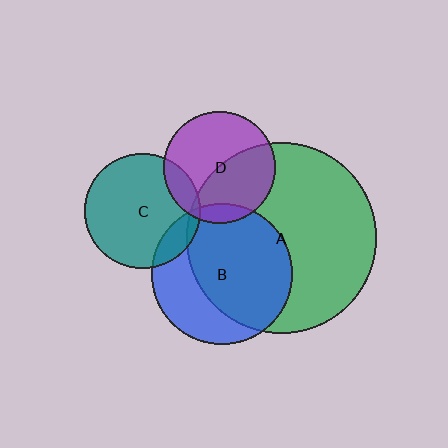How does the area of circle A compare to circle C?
Approximately 2.7 times.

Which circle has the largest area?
Circle A (green).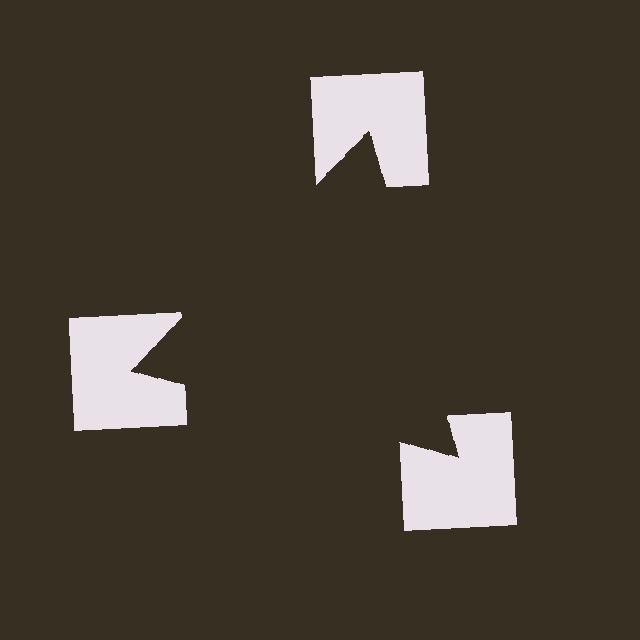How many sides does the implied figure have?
3 sides.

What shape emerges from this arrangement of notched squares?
An illusory triangle — its edges are inferred from the aligned wedge cuts in the notched squares, not physically drawn.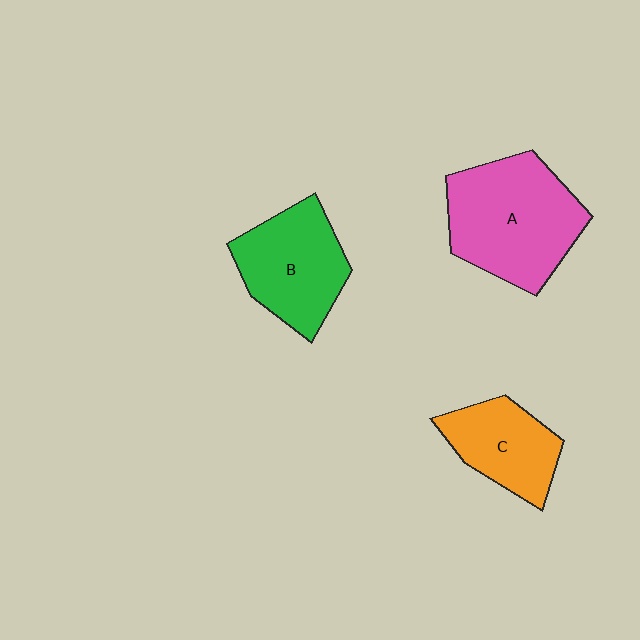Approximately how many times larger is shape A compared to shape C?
Approximately 1.7 times.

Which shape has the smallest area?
Shape C (orange).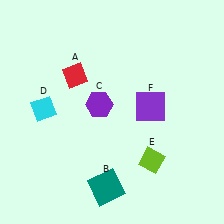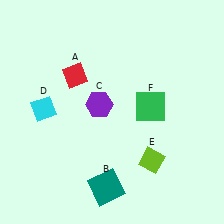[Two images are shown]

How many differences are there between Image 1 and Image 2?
There is 1 difference between the two images.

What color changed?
The square (F) changed from purple in Image 1 to green in Image 2.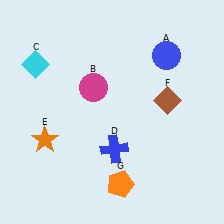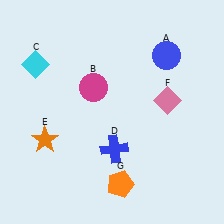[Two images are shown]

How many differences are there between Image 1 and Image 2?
There is 1 difference between the two images.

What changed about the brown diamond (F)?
In Image 1, F is brown. In Image 2, it changed to pink.